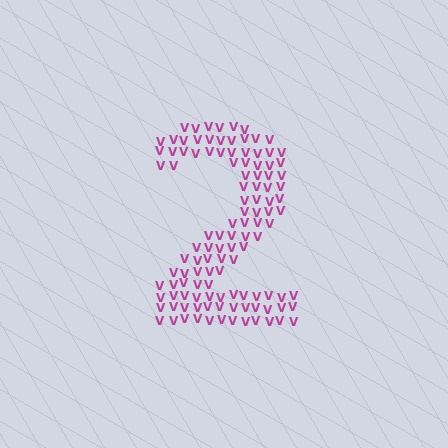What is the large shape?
The large shape is the digit 2.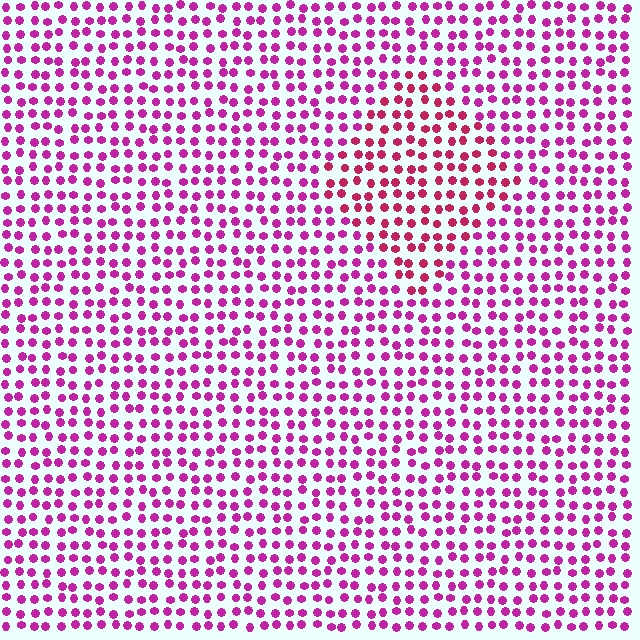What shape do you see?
I see a diamond.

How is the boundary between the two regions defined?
The boundary is defined purely by a slight shift in hue (about 27 degrees). Spacing, size, and orientation are identical on both sides.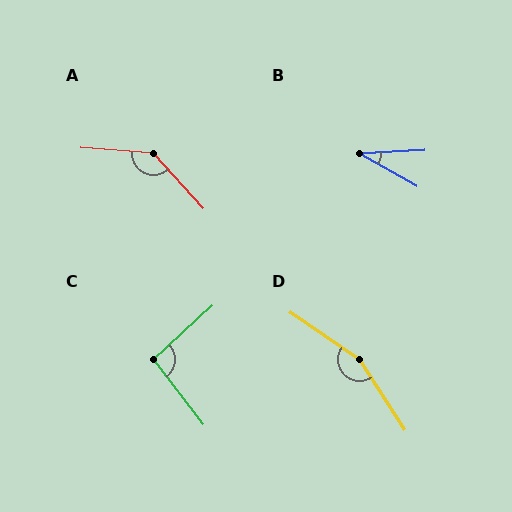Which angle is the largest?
D, at approximately 158 degrees.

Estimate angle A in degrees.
Approximately 137 degrees.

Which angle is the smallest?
B, at approximately 32 degrees.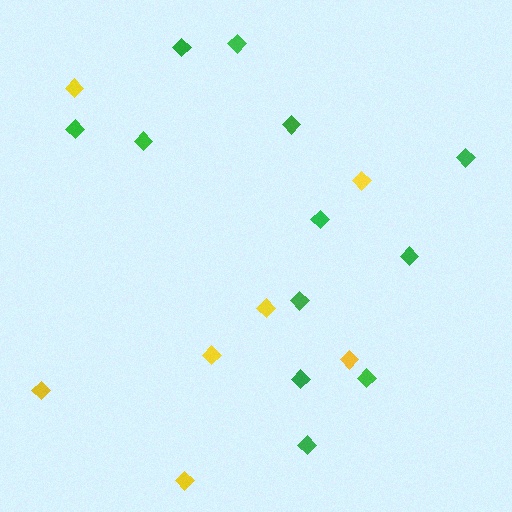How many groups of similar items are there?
There are 2 groups: one group of green diamonds (12) and one group of yellow diamonds (7).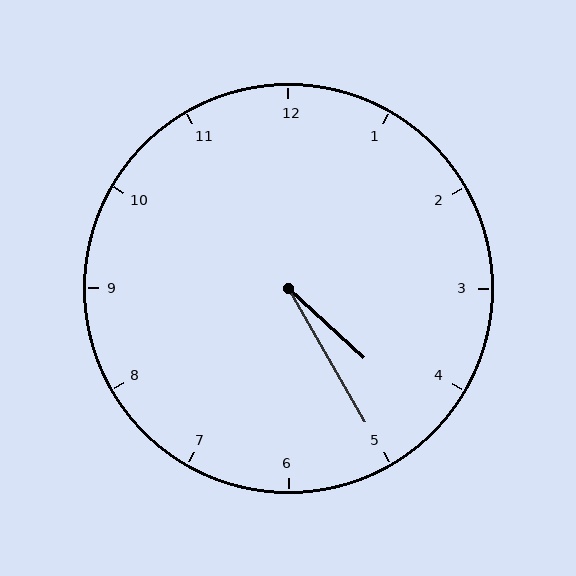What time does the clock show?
4:25.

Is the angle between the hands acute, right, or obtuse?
It is acute.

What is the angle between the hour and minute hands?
Approximately 18 degrees.